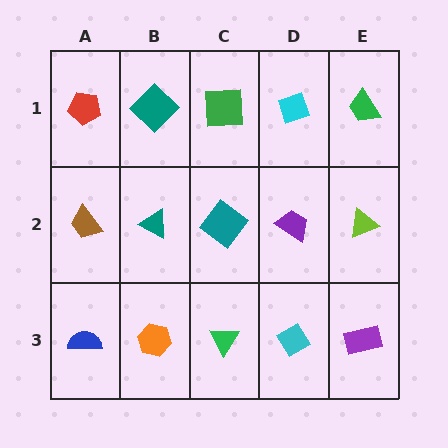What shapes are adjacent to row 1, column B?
A teal triangle (row 2, column B), a red pentagon (row 1, column A), a green square (row 1, column C).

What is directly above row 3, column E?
A lime triangle.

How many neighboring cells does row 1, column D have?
3.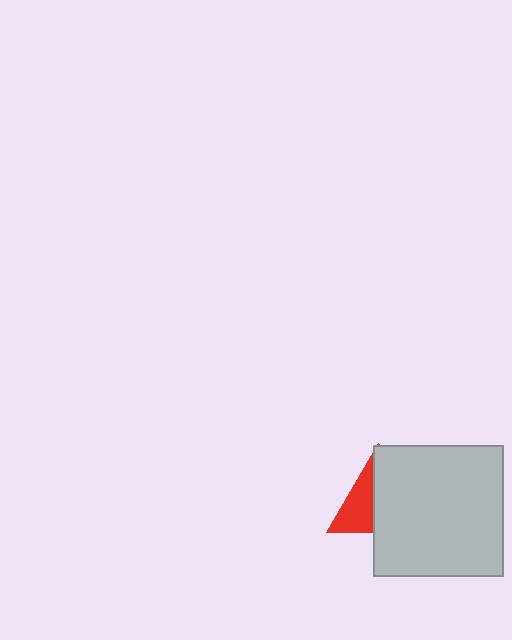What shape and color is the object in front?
The object in front is a light gray square.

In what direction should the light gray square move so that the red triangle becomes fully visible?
The light gray square should move right. That is the shortest direction to clear the overlap and leave the red triangle fully visible.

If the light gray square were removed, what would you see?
You would see the complete red triangle.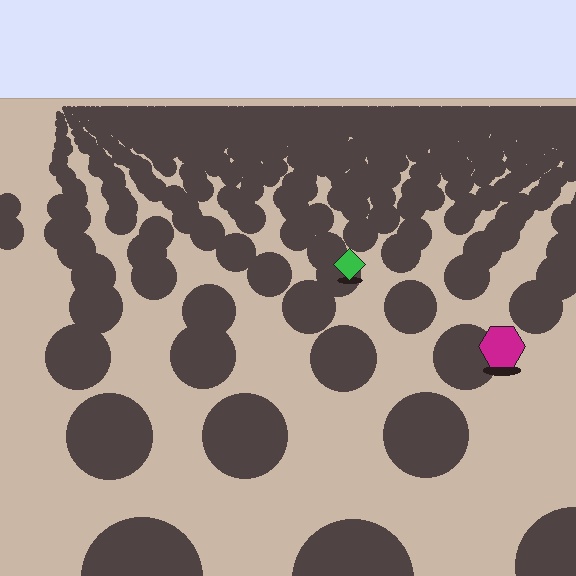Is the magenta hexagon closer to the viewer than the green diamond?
Yes. The magenta hexagon is closer — you can tell from the texture gradient: the ground texture is coarser near it.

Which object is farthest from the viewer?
The green diamond is farthest from the viewer. It appears smaller and the ground texture around it is denser.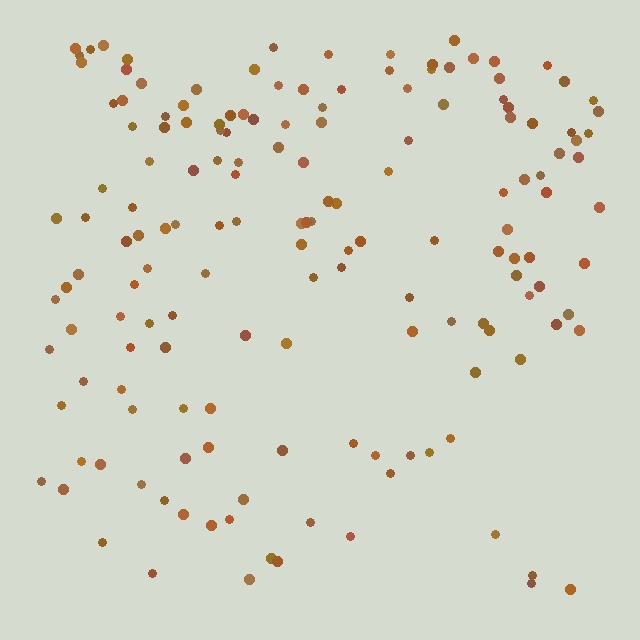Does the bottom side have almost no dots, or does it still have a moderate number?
Still a moderate number, just noticeably fewer than the top.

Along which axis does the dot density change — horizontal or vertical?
Vertical.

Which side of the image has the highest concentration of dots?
The top.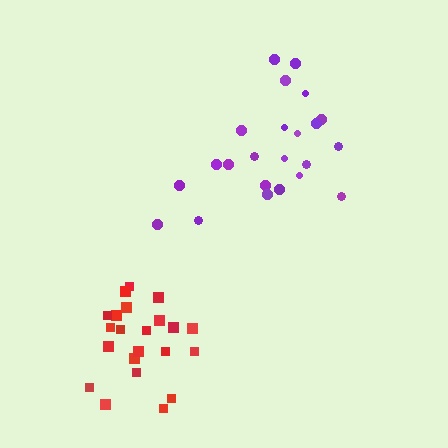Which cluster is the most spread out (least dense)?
Purple.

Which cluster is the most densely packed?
Red.